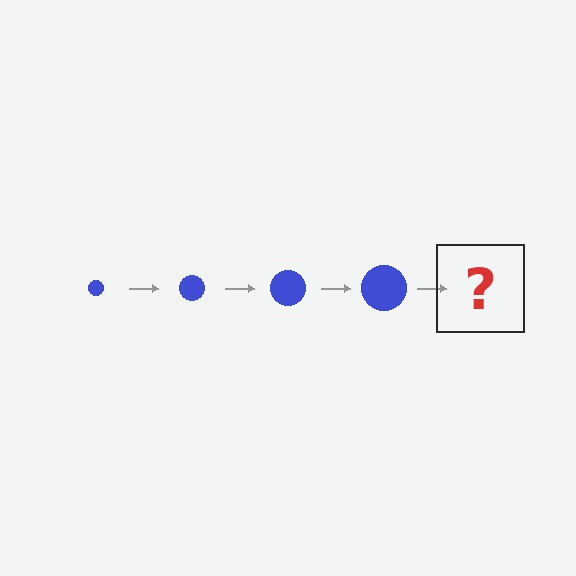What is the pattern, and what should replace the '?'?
The pattern is that the circle gets progressively larger each step. The '?' should be a blue circle, larger than the previous one.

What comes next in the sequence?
The next element should be a blue circle, larger than the previous one.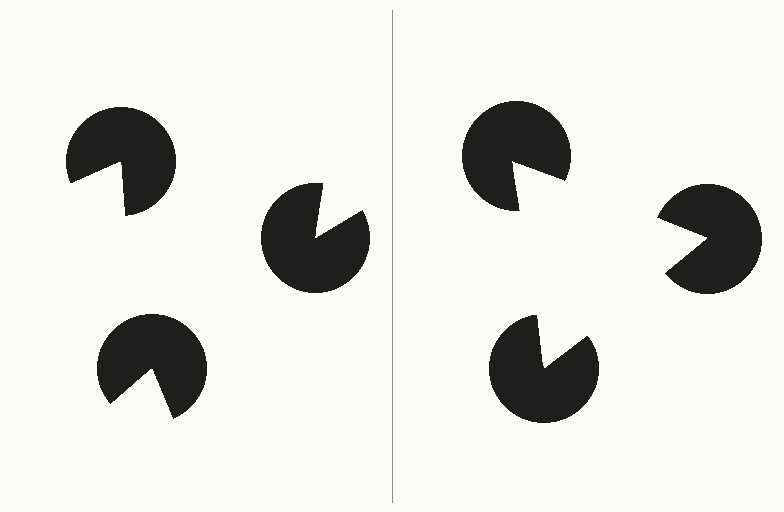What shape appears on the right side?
An illusory triangle.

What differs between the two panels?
The pac-man discs are positioned identically on both sides; only the wedge orientations differ. On the right they align to a triangle; on the left they are misaligned.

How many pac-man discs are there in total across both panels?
6 — 3 on each side.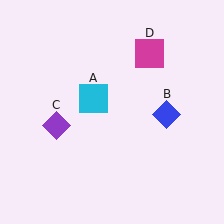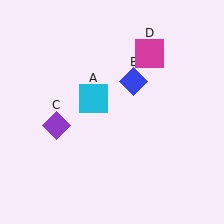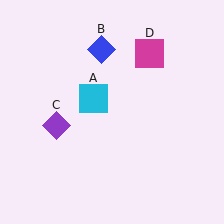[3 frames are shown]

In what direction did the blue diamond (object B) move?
The blue diamond (object B) moved up and to the left.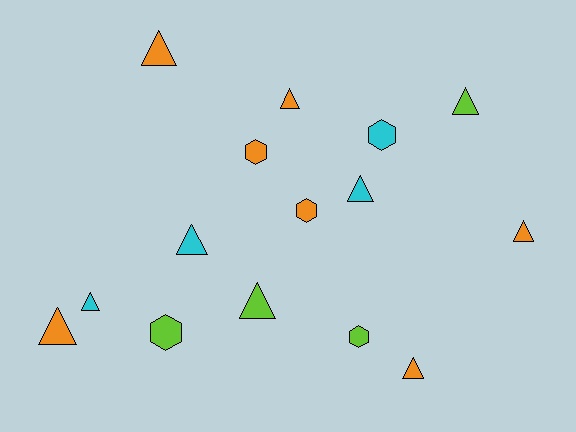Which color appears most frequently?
Orange, with 7 objects.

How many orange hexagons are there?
There are 2 orange hexagons.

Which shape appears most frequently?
Triangle, with 10 objects.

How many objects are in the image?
There are 15 objects.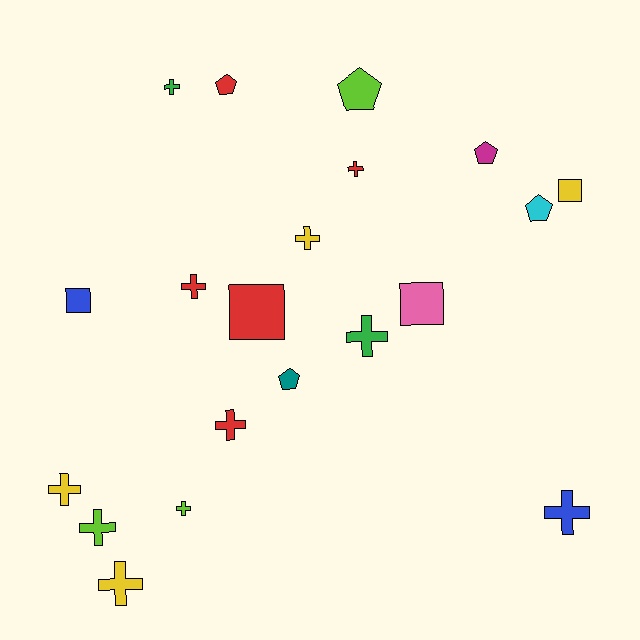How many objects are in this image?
There are 20 objects.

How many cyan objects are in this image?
There is 1 cyan object.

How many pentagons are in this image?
There are 5 pentagons.